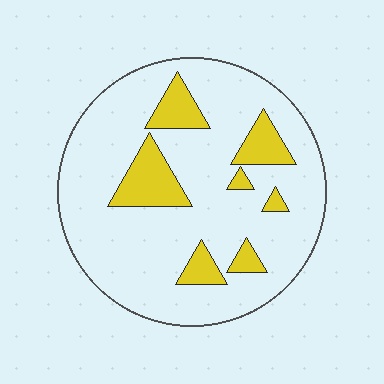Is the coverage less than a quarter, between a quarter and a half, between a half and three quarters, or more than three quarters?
Less than a quarter.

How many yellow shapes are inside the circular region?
7.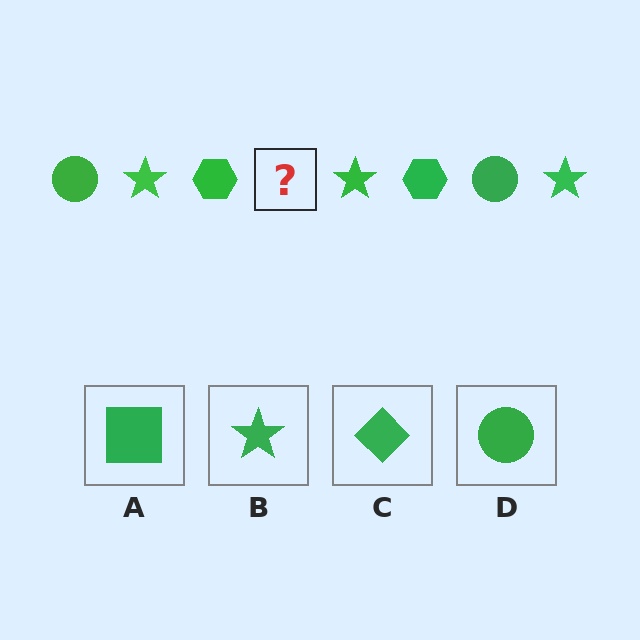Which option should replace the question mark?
Option D.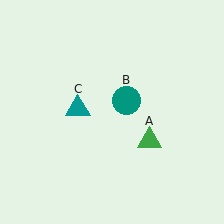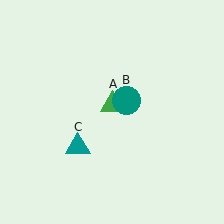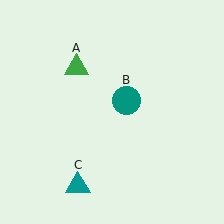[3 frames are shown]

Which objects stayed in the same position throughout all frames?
Teal circle (object B) remained stationary.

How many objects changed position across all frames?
2 objects changed position: green triangle (object A), teal triangle (object C).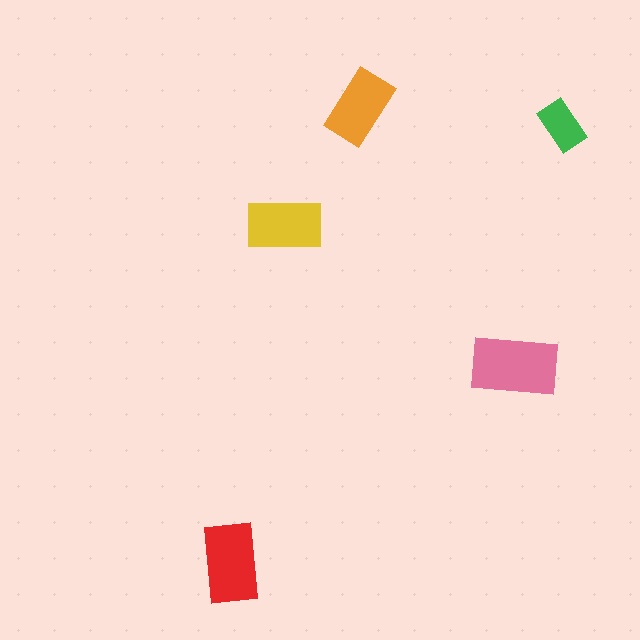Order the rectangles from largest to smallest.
the pink one, the red one, the yellow one, the orange one, the green one.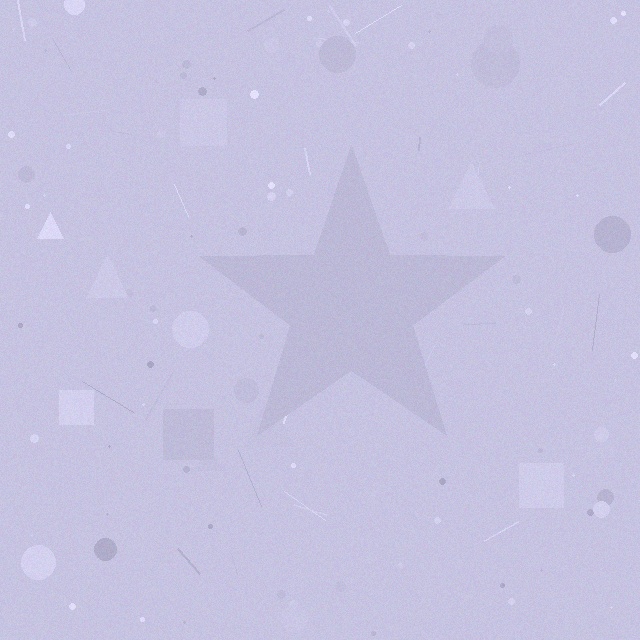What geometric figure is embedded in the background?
A star is embedded in the background.